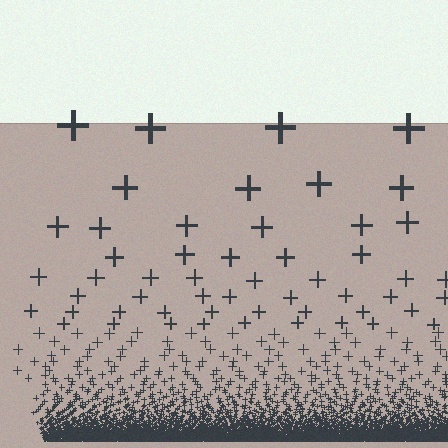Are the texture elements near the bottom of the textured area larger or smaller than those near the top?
Smaller. The gradient is inverted — elements near the bottom are smaller and denser.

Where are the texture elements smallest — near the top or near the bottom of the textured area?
Near the bottom.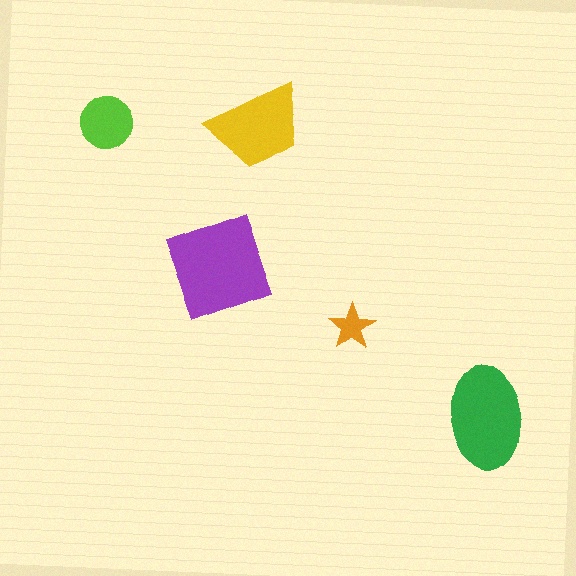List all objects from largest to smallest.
The purple square, the green ellipse, the yellow trapezoid, the lime circle, the orange star.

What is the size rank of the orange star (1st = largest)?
5th.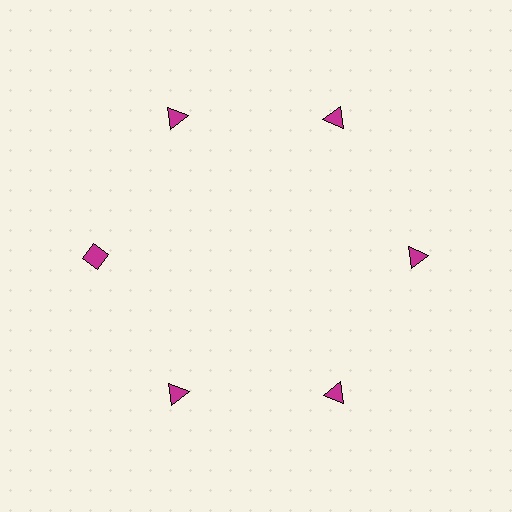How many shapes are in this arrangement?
There are 6 shapes arranged in a ring pattern.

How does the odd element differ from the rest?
It has a different shape: diamond instead of triangle.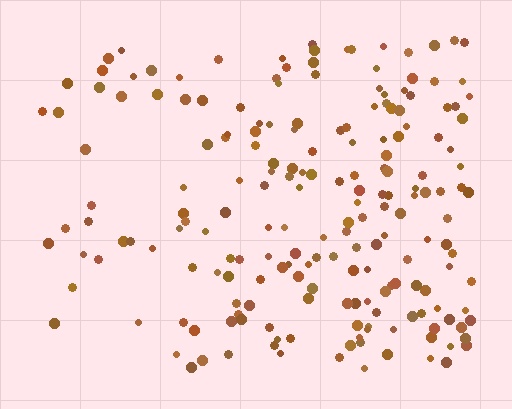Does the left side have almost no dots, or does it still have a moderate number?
Still a moderate number, just noticeably fewer than the right.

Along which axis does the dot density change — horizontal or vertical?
Horizontal.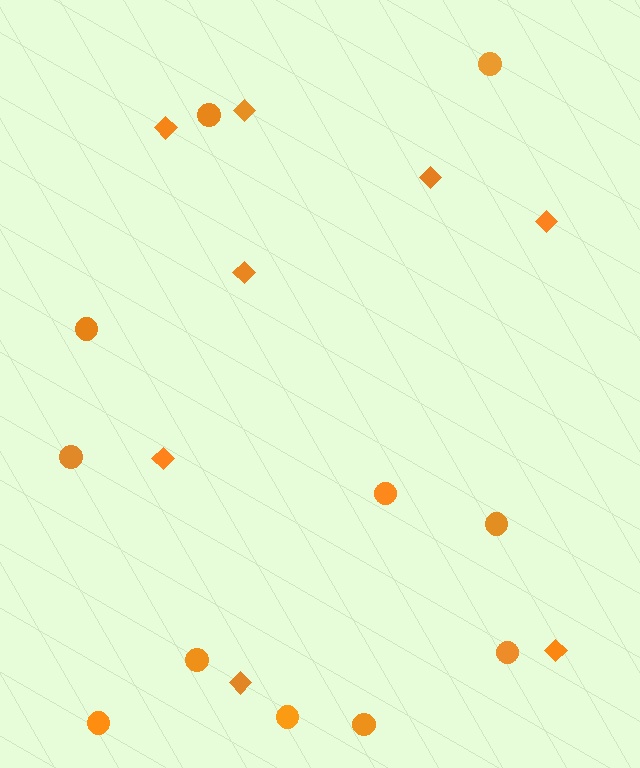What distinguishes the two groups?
There are 2 groups: one group of circles (11) and one group of diamonds (8).